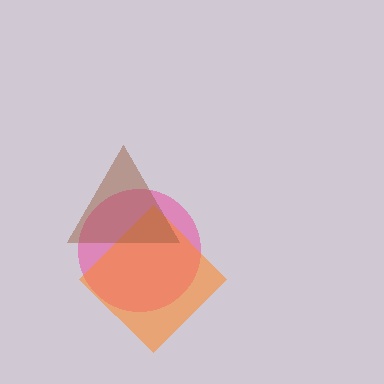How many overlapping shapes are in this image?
There are 3 overlapping shapes in the image.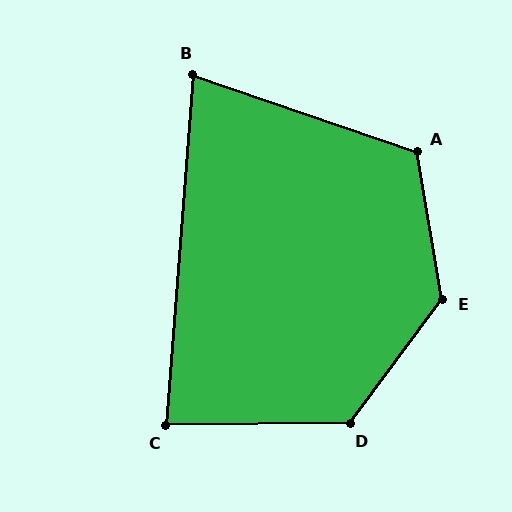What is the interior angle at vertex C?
Approximately 85 degrees (acute).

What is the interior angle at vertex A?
Approximately 119 degrees (obtuse).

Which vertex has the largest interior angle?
E, at approximately 133 degrees.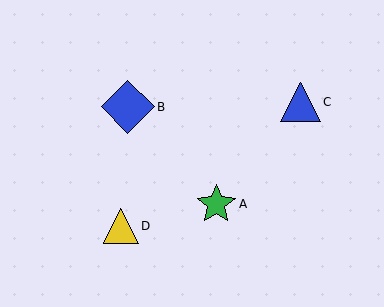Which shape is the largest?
The blue diamond (labeled B) is the largest.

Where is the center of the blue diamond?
The center of the blue diamond is at (128, 107).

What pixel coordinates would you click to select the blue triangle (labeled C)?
Click at (300, 102) to select the blue triangle C.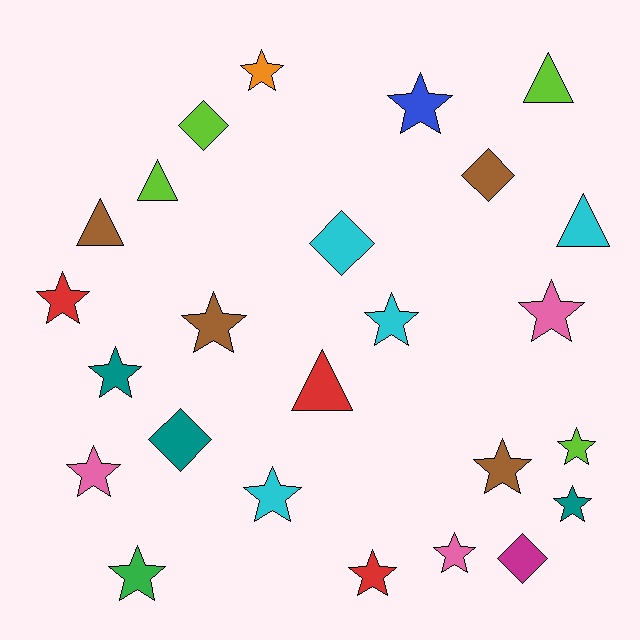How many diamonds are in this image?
There are 5 diamonds.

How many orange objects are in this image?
There is 1 orange object.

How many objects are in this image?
There are 25 objects.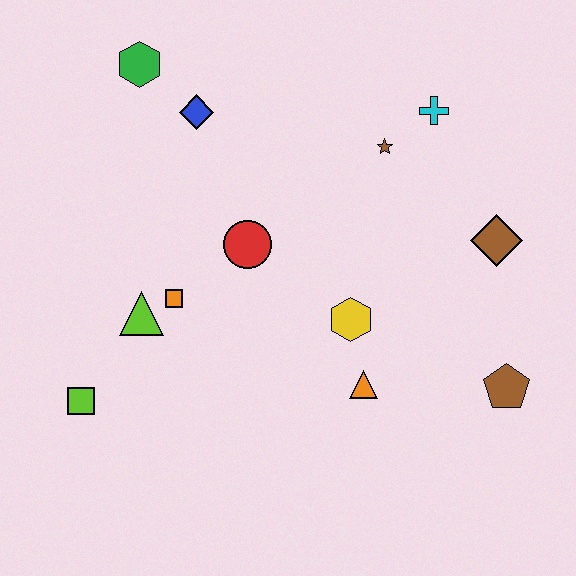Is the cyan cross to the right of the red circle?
Yes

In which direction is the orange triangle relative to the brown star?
The orange triangle is below the brown star.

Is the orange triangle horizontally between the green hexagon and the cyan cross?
Yes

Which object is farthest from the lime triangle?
The brown pentagon is farthest from the lime triangle.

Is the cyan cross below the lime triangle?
No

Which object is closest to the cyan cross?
The brown star is closest to the cyan cross.